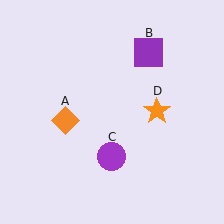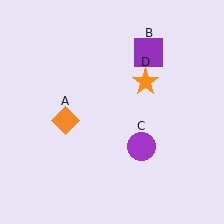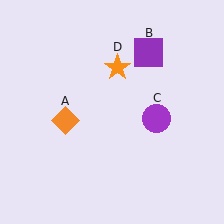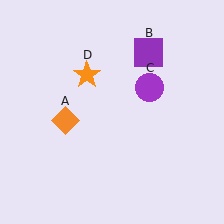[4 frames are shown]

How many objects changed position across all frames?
2 objects changed position: purple circle (object C), orange star (object D).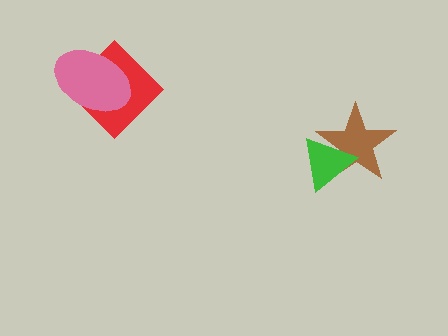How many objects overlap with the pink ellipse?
1 object overlaps with the pink ellipse.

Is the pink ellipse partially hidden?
No, no other shape covers it.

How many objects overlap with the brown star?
1 object overlaps with the brown star.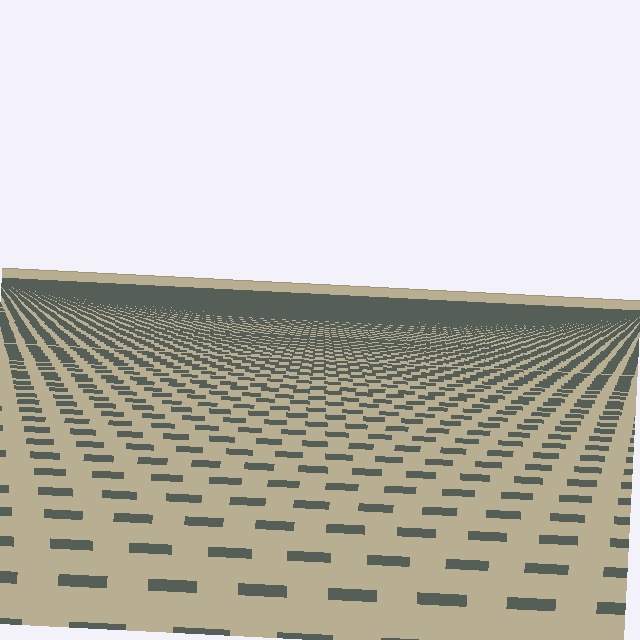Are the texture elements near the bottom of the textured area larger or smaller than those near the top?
Larger. Near the bottom, elements are closer to the viewer and appear at a bigger on-screen size.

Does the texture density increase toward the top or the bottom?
Density increases toward the top.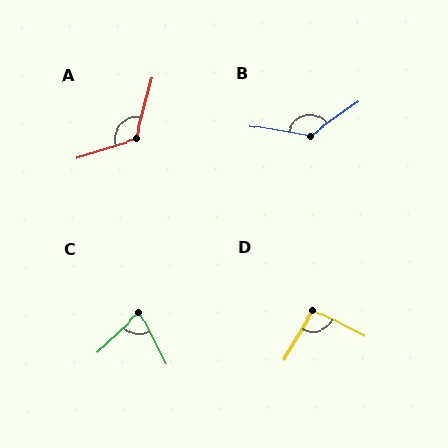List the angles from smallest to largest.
C (74°), D (94°), A (123°), B (135°).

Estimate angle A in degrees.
Approximately 123 degrees.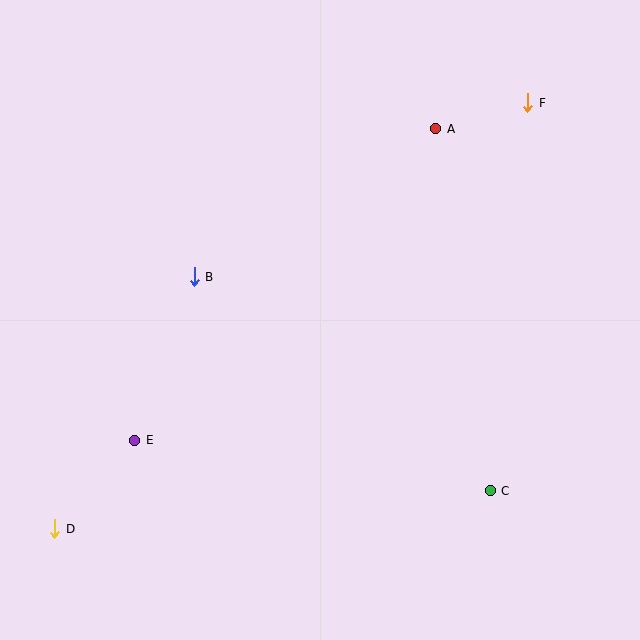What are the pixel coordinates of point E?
Point E is at (135, 440).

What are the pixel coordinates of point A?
Point A is at (435, 129).